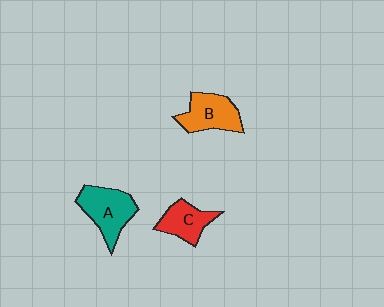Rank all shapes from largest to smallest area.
From largest to smallest: A (teal), B (orange), C (red).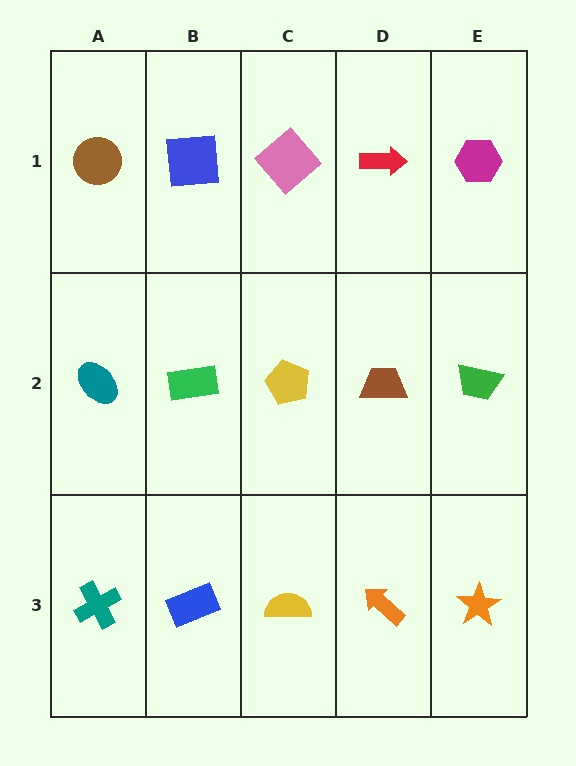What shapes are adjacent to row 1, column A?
A teal ellipse (row 2, column A), a blue square (row 1, column B).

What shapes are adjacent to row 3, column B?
A green rectangle (row 2, column B), a teal cross (row 3, column A), a yellow semicircle (row 3, column C).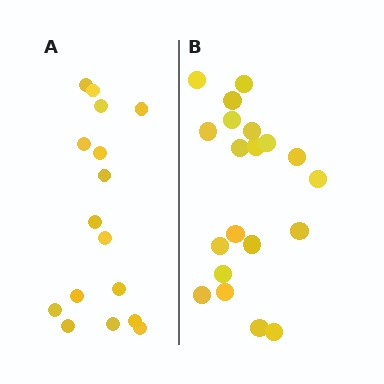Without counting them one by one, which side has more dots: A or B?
Region B (the right region) has more dots.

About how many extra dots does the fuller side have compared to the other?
Region B has about 4 more dots than region A.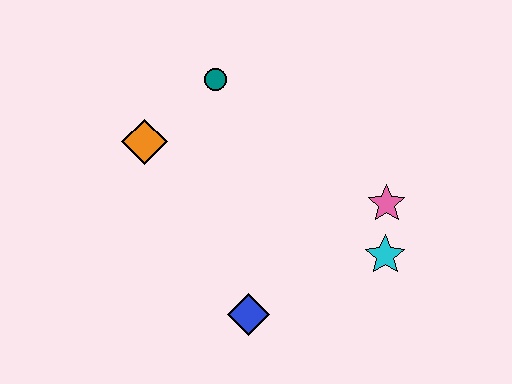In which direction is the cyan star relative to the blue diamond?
The cyan star is to the right of the blue diamond.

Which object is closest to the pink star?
The cyan star is closest to the pink star.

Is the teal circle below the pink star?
No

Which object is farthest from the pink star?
The orange diamond is farthest from the pink star.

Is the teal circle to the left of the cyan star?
Yes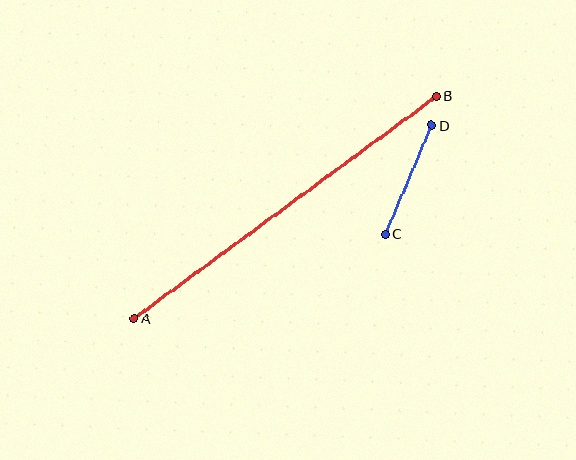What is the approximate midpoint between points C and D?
The midpoint is at approximately (409, 180) pixels.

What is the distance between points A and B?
The distance is approximately 375 pixels.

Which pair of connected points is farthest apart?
Points A and B are farthest apart.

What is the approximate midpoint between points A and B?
The midpoint is at approximately (285, 207) pixels.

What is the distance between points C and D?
The distance is approximately 119 pixels.